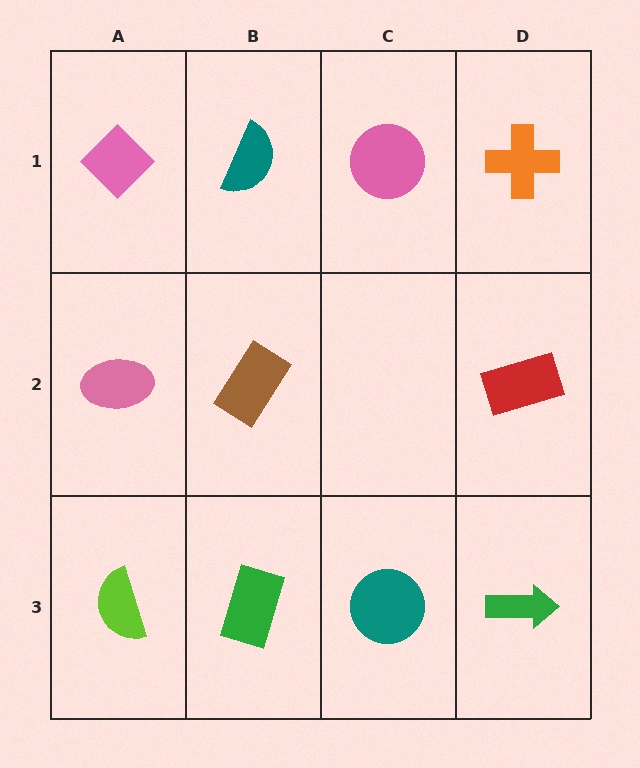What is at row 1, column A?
A pink diamond.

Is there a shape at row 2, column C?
No, that cell is empty.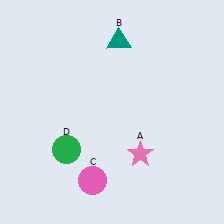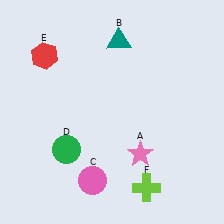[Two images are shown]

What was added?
A red hexagon (E), a lime cross (F) were added in Image 2.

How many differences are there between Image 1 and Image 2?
There are 2 differences between the two images.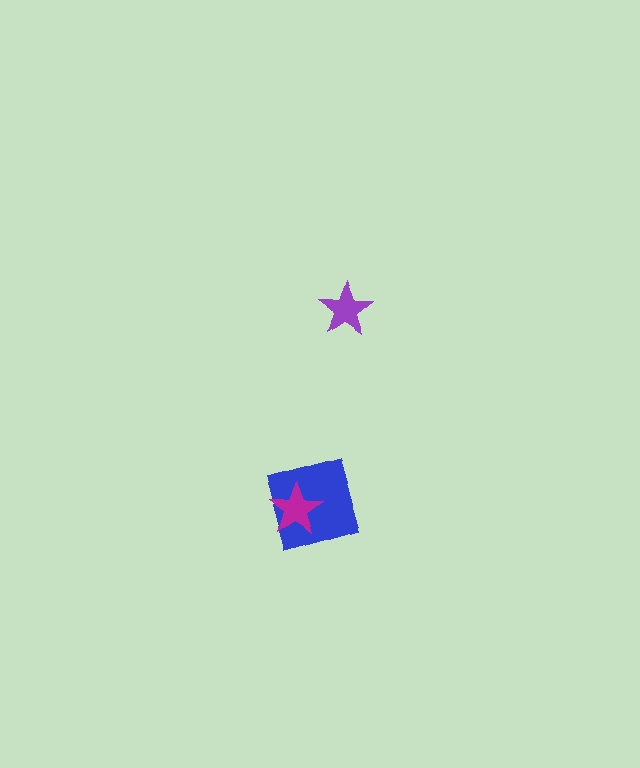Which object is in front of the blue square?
The magenta star is in front of the blue square.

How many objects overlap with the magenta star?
1 object overlaps with the magenta star.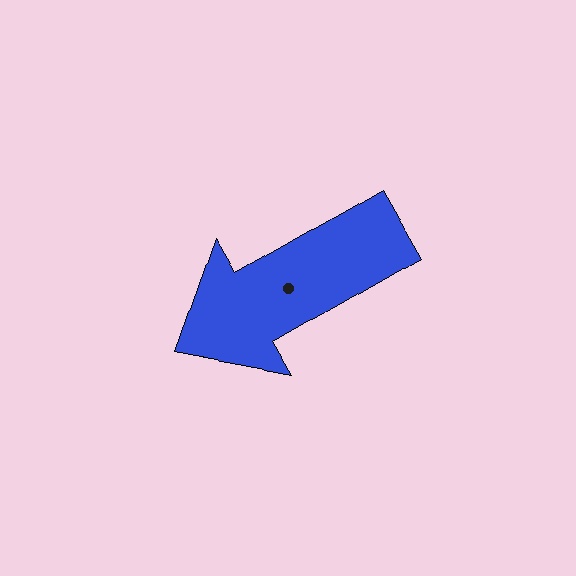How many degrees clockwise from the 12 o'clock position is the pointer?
Approximately 240 degrees.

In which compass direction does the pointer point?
Southwest.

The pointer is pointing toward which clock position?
Roughly 8 o'clock.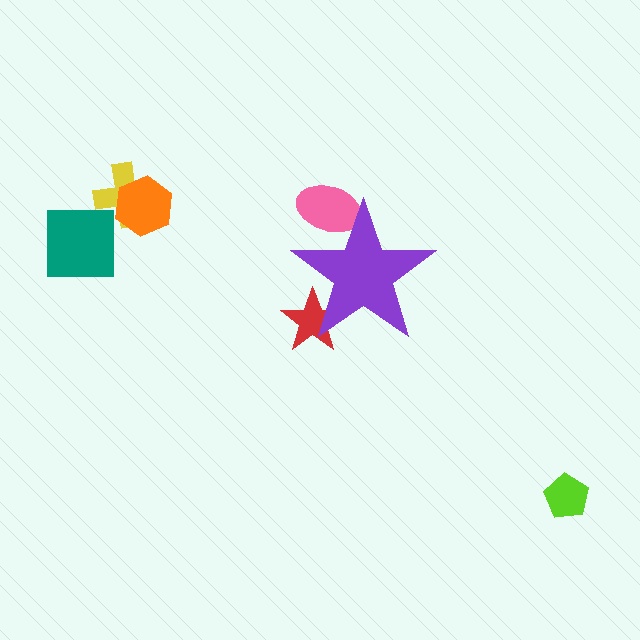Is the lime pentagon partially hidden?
No, the lime pentagon is fully visible.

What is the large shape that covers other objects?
A purple star.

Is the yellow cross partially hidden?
No, the yellow cross is fully visible.